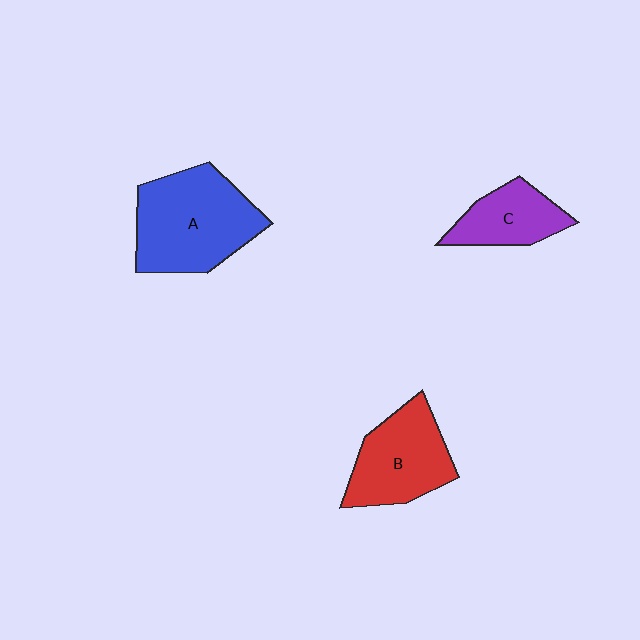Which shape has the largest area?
Shape A (blue).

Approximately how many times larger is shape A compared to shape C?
Approximately 1.9 times.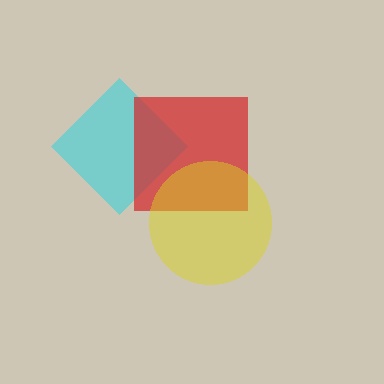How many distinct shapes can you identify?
There are 3 distinct shapes: a cyan diamond, a red square, a yellow circle.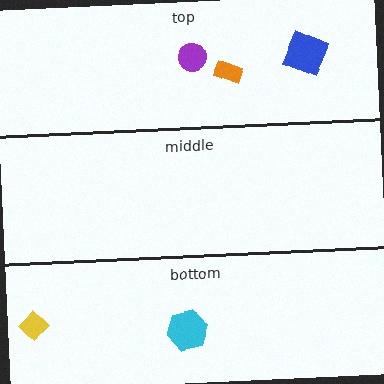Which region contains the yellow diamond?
The bottom region.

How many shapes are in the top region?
3.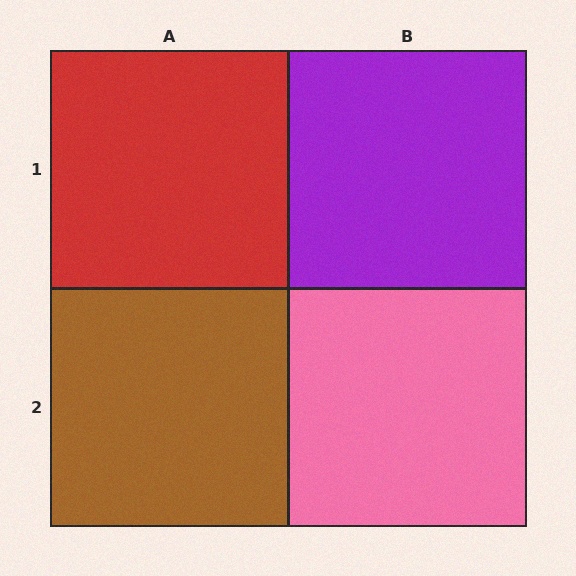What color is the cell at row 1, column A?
Red.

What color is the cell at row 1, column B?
Purple.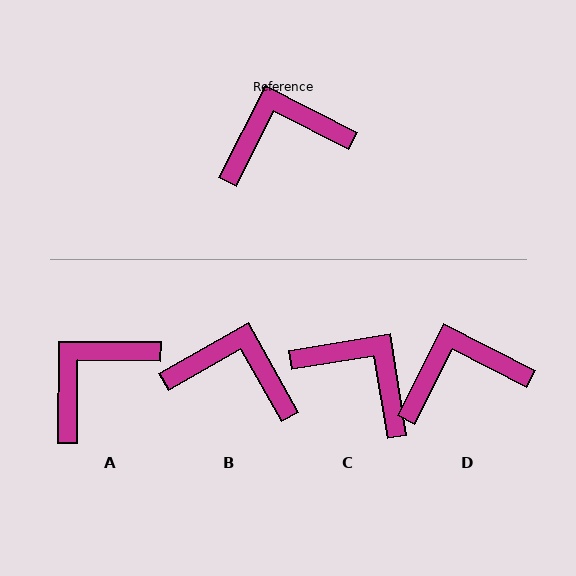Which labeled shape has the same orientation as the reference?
D.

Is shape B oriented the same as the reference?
No, it is off by about 34 degrees.